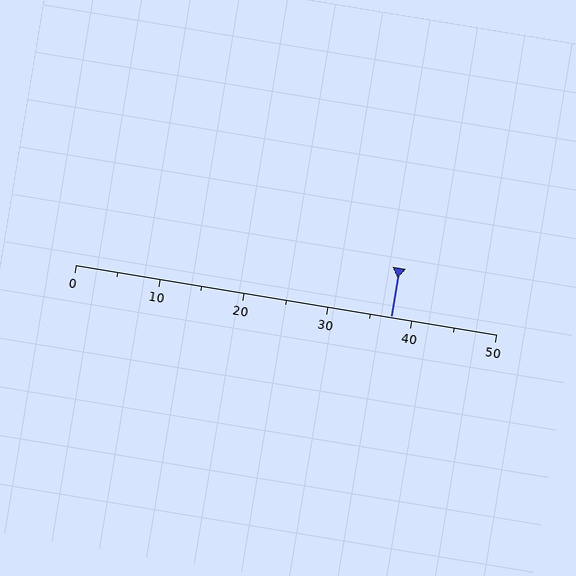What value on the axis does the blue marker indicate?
The marker indicates approximately 37.5.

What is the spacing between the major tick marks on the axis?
The major ticks are spaced 10 apart.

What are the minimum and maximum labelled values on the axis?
The axis runs from 0 to 50.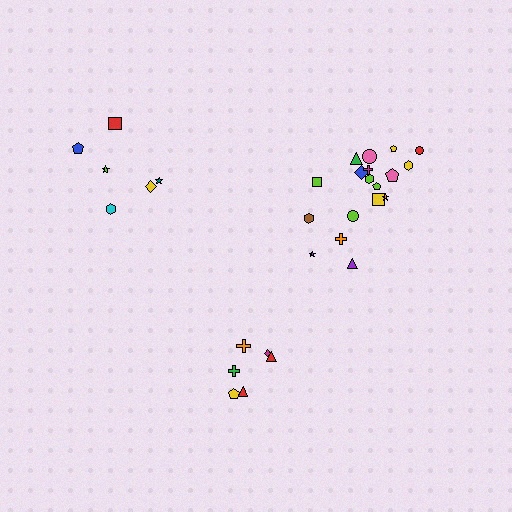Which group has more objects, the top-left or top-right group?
The top-right group.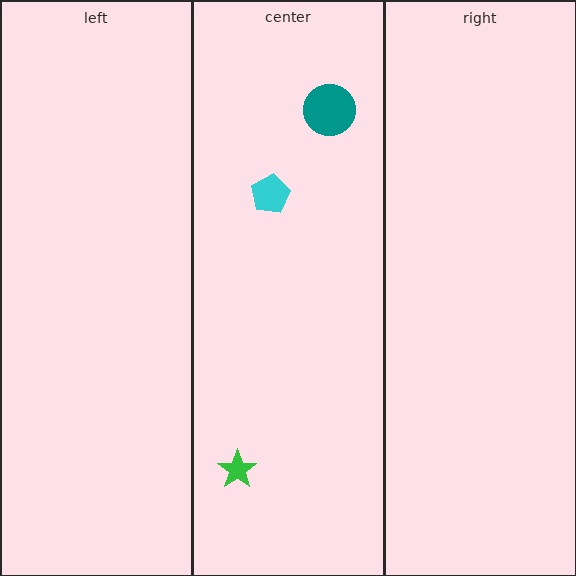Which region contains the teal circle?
The center region.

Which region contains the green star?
The center region.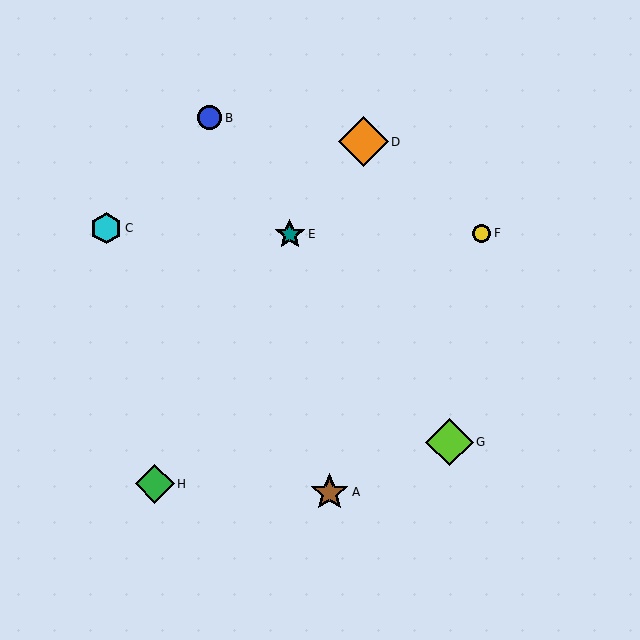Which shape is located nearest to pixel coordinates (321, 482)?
The brown star (labeled A) at (330, 492) is nearest to that location.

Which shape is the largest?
The orange diamond (labeled D) is the largest.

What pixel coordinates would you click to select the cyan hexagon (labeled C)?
Click at (106, 228) to select the cyan hexagon C.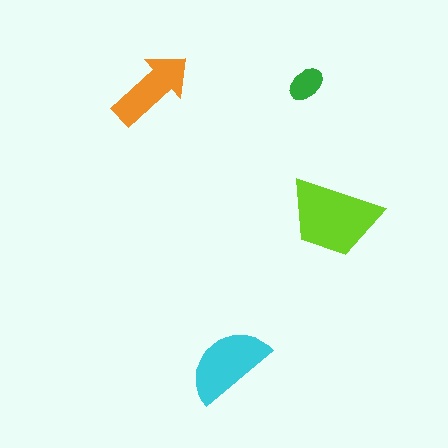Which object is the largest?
The lime trapezoid.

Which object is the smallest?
The green ellipse.